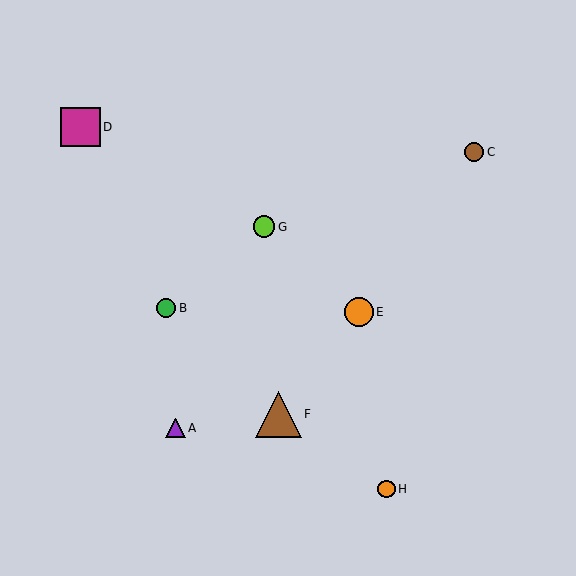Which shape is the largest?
The brown triangle (labeled F) is the largest.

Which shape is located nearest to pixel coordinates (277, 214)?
The lime circle (labeled G) at (264, 227) is nearest to that location.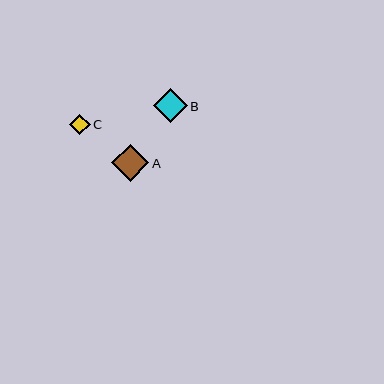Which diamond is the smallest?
Diamond C is the smallest with a size of approximately 20 pixels.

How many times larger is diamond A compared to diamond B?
Diamond A is approximately 1.1 times the size of diamond B.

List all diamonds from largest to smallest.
From largest to smallest: A, B, C.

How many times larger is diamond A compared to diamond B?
Diamond A is approximately 1.1 times the size of diamond B.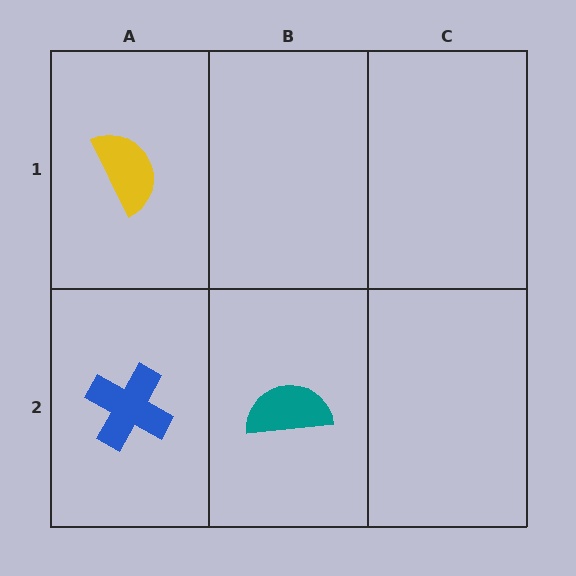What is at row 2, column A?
A blue cross.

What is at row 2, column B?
A teal semicircle.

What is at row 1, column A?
A yellow semicircle.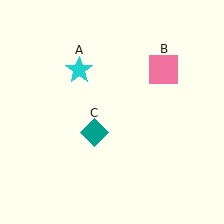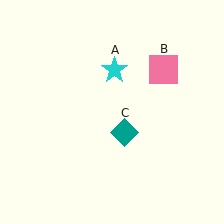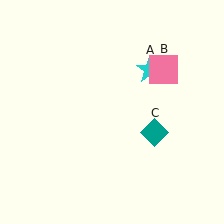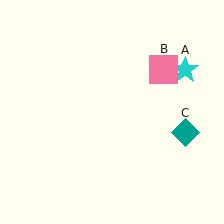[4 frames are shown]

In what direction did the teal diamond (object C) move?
The teal diamond (object C) moved right.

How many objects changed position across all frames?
2 objects changed position: cyan star (object A), teal diamond (object C).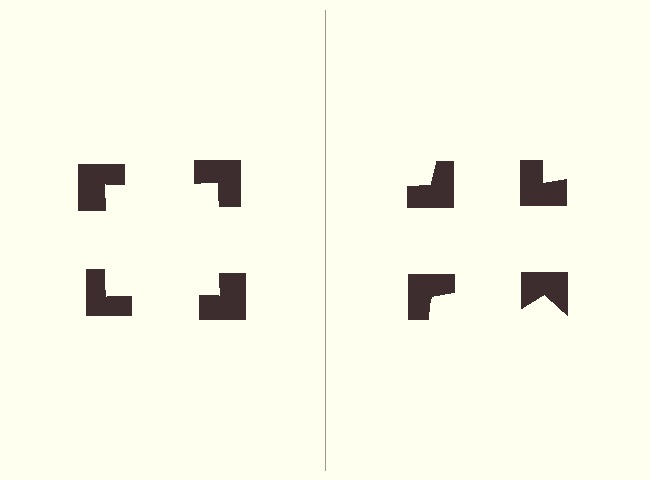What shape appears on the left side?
An illusory square.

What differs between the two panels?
The notched squares are positioned identically on both sides; only the wedge orientations differ. On the left they align to a square; on the right they are misaligned.